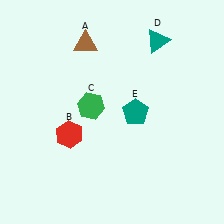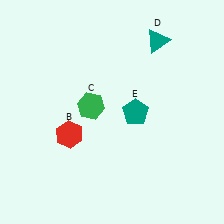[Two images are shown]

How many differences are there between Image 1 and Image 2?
There is 1 difference between the two images.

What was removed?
The brown triangle (A) was removed in Image 2.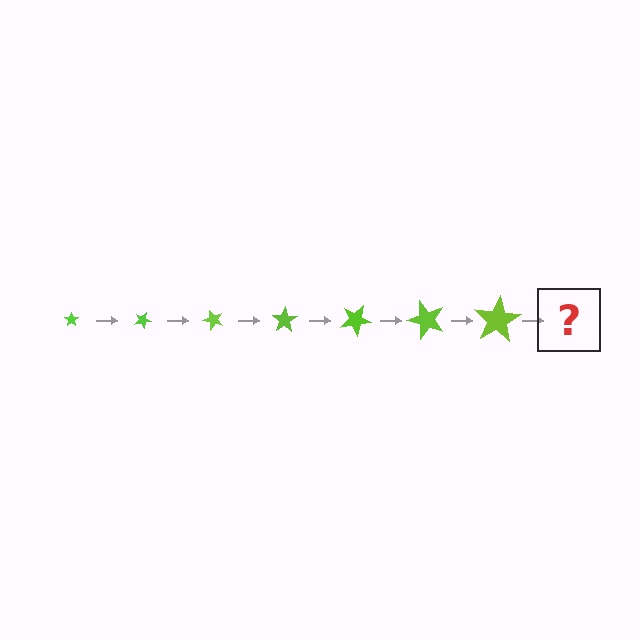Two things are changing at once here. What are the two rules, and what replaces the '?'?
The two rules are that the star grows larger each step and it rotates 25 degrees each step. The '?' should be a star, larger than the previous one and rotated 175 degrees from the start.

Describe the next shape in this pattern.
It should be a star, larger than the previous one and rotated 175 degrees from the start.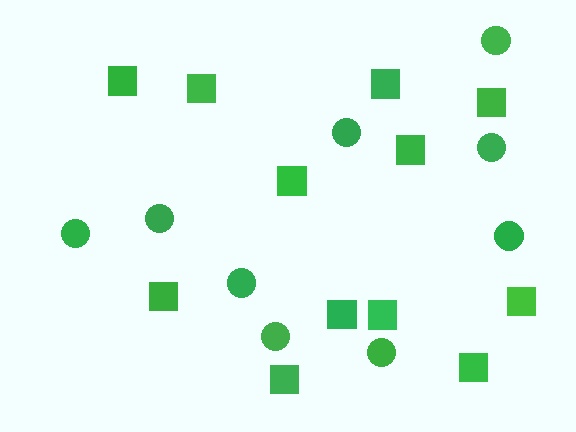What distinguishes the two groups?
There are 2 groups: one group of circles (9) and one group of squares (12).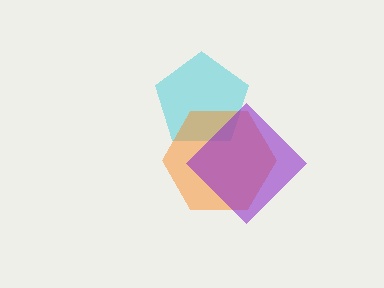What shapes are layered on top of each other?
The layered shapes are: a cyan pentagon, an orange hexagon, a purple diamond.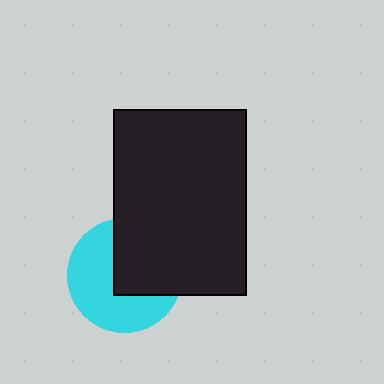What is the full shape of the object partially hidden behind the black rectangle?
The partially hidden object is a cyan circle.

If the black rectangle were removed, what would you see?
You would see the complete cyan circle.